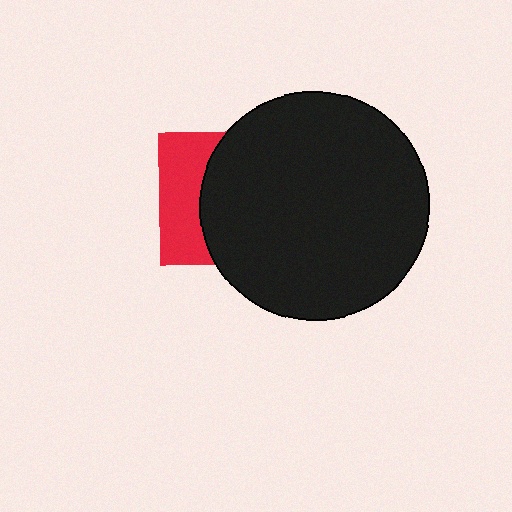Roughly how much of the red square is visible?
A small part of it is visible (roughly 36%).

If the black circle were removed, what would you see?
You would see the complete red square.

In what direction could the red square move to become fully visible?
The red square could move left. That would shift it out from behind the black circle entirely.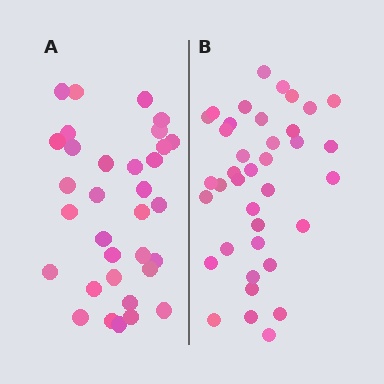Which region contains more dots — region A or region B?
Region B (the right region) has more dots.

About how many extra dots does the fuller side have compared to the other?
Region B has about 5 more dots than region A.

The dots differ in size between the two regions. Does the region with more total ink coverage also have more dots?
No. Region A has more total ink coverage because its dots are larger, but region B actually contains more individual dots. Total area can be misleading — the number of items is what matters here.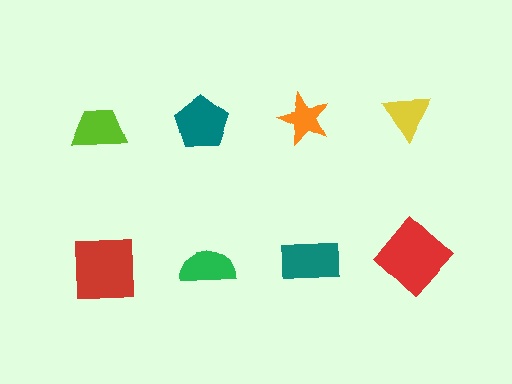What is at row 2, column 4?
A red diamond.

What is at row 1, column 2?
A teal pentagon.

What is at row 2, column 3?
A teal rectangle.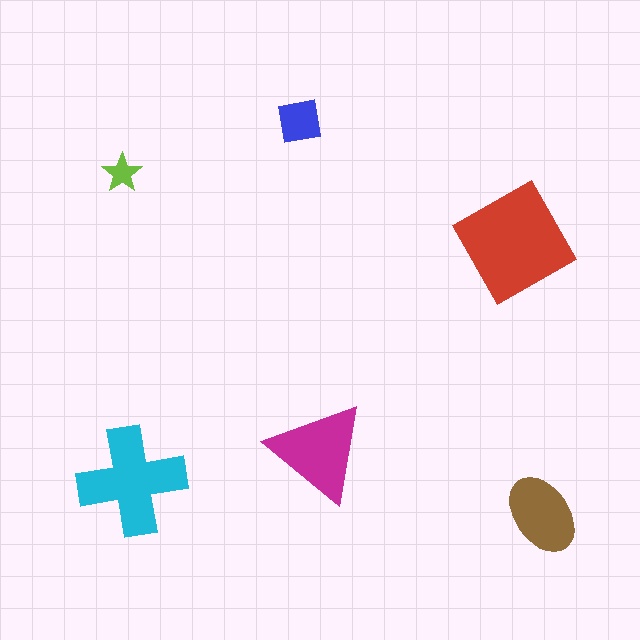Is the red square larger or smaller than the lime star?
Larger.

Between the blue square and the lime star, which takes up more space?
The blue square.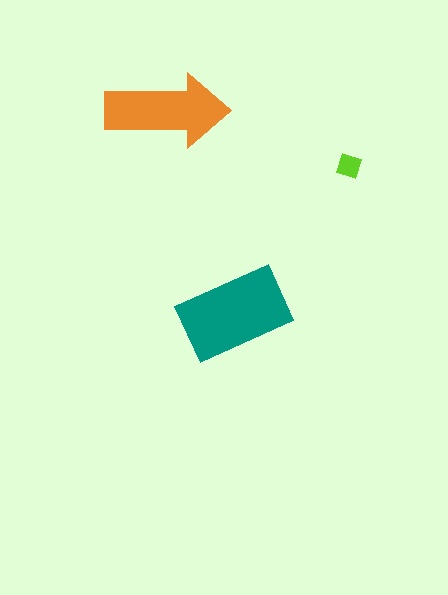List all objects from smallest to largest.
The lime diamond, the orange arrow, the teal rectangle.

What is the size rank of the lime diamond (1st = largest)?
3rd.